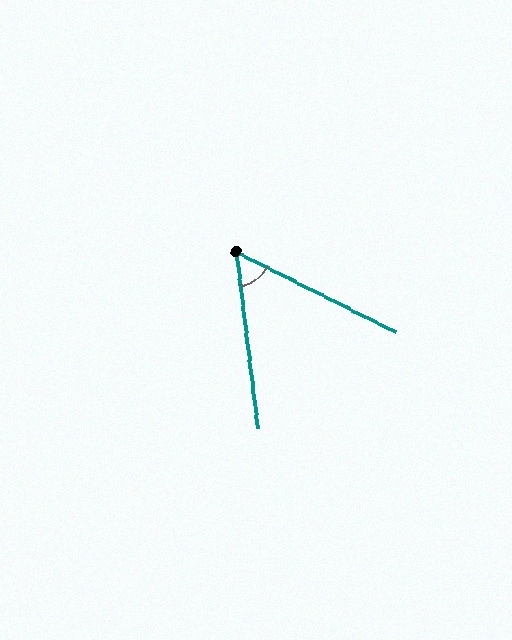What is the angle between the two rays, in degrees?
Approximately 56 degrees.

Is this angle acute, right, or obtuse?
It is acute.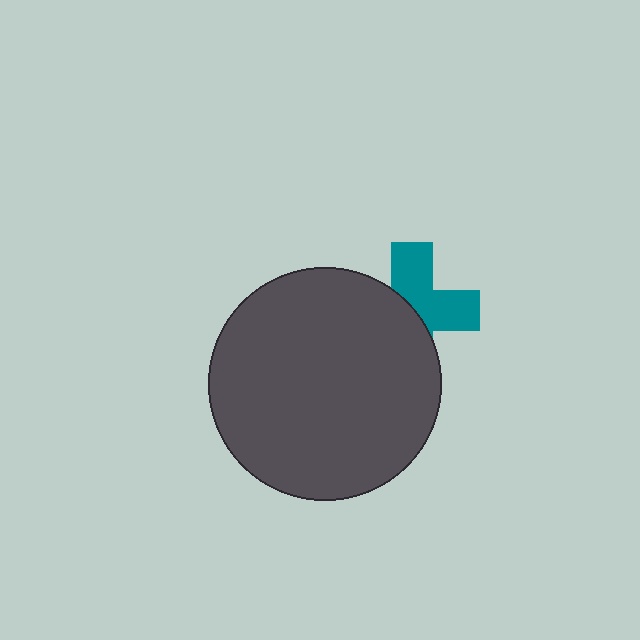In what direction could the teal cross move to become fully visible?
The teal cross could move toward the upper-right. That would shift it out from behind the dark gray circle entirely.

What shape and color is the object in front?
The object in front is a dark gray circle.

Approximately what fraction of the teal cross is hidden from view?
Roughly 51% of the teal cross is hidden behind the dark gray circle.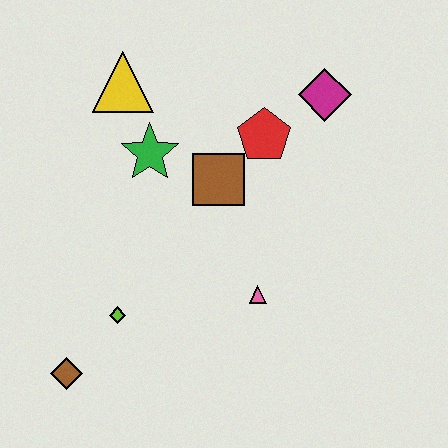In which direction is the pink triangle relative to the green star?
The pink triangle is below the green star.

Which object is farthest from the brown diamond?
The magenta diamond is farthest from the brown diamond.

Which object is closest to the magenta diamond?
The red pentagon is closest to the magenta diamond.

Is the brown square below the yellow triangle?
Yes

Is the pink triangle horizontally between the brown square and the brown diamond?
No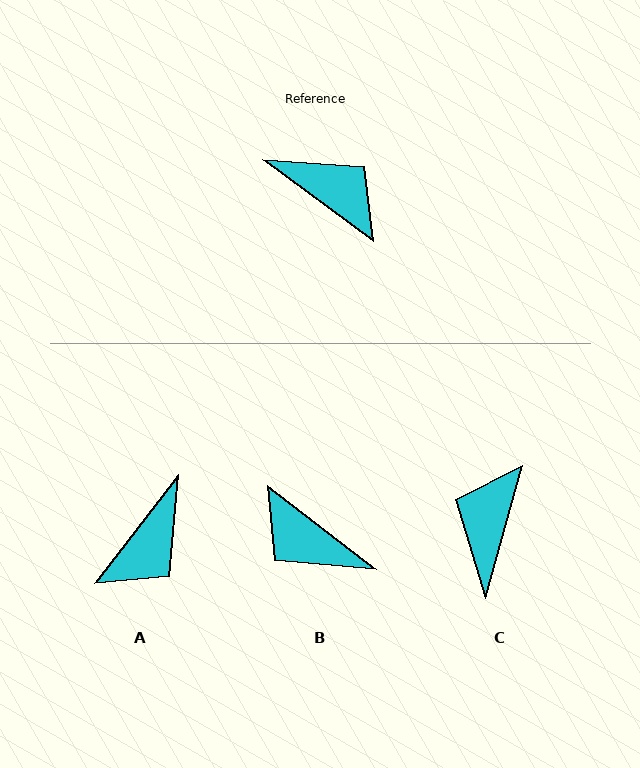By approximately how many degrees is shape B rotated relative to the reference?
Approximately 178 degrees counter-clockwise.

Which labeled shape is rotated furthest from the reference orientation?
B, about 178 degrees away.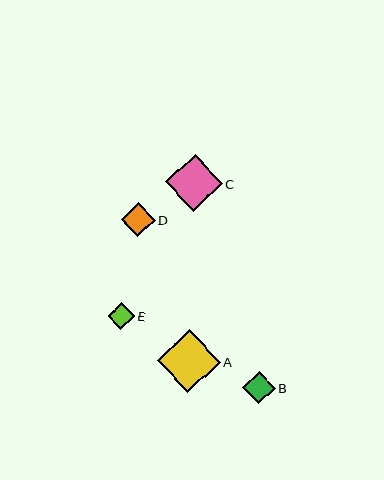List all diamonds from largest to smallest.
From largest to smallest: A, C, D, B, E.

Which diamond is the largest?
Diamond A is the largest with a size of approximately 63 pixels.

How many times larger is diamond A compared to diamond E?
Diamond A is approximately 2.4 times the size of diamond E.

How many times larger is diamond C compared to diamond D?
Diamond C is approximately 1.7 times the size of diamond D.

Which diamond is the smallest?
Diamond E is the smallest with a size of approximately 27 pixels.